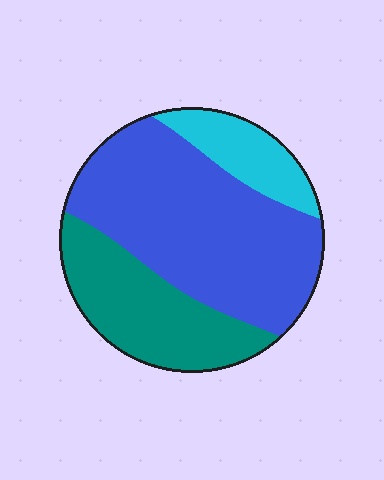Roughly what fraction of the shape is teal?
Teal takes up between a sixth and a third of the shape.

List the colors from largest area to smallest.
From largest to smallest: blue, teal, cyan.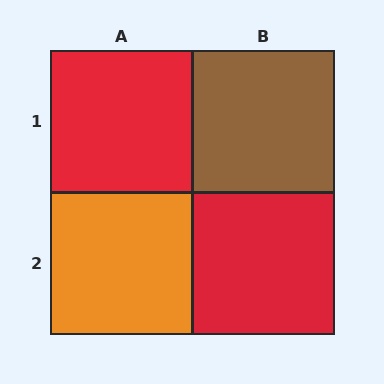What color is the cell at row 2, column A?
Orange.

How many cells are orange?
1 cell is orange.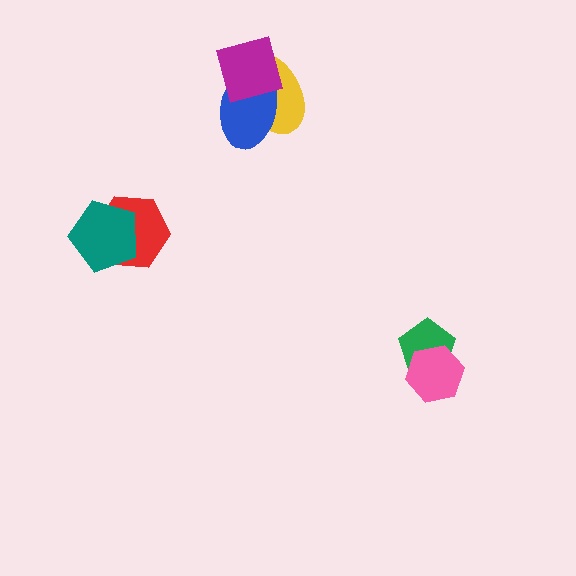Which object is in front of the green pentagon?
The pink hexagon is in front of the green pentagon.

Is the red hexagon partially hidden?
Yes, it is partially covered by another shape.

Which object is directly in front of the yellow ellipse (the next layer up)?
The blue ellipse is directly in front of the yellow ellipse.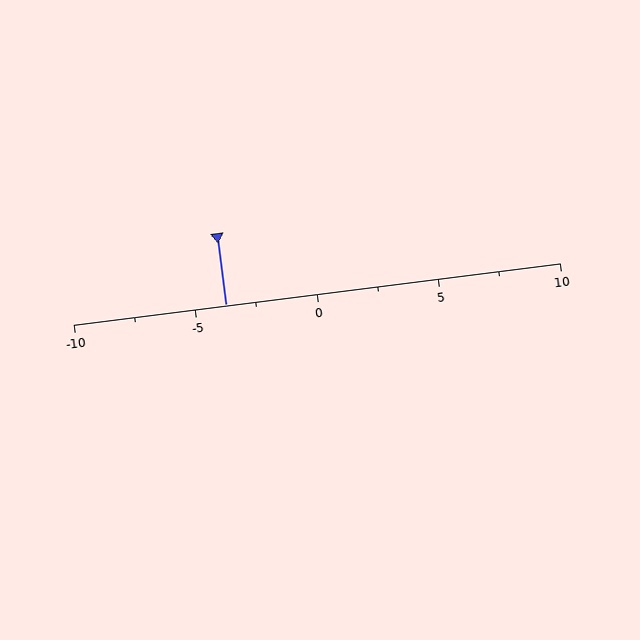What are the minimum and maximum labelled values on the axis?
The axis runs from -10 to 10.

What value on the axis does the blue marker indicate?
The marker indicates approximately -3.8.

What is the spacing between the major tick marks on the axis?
The major ticks are spaced 5 apart.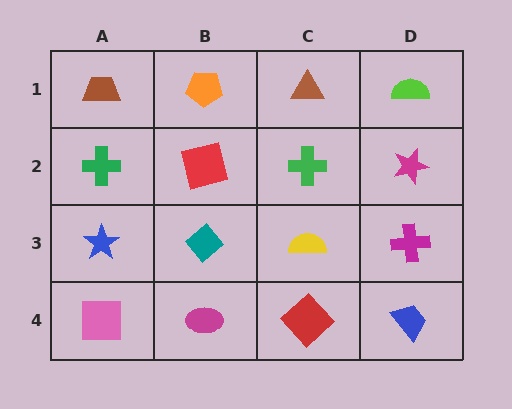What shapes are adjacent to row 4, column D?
A magenta cross (row 3, column D), a red diamond (row 4, column C).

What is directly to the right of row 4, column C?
A blue trapezoid.